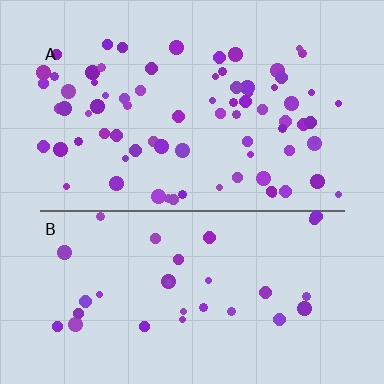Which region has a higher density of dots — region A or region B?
A (the top).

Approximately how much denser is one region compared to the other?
Approximately 2.4× — region A over region B.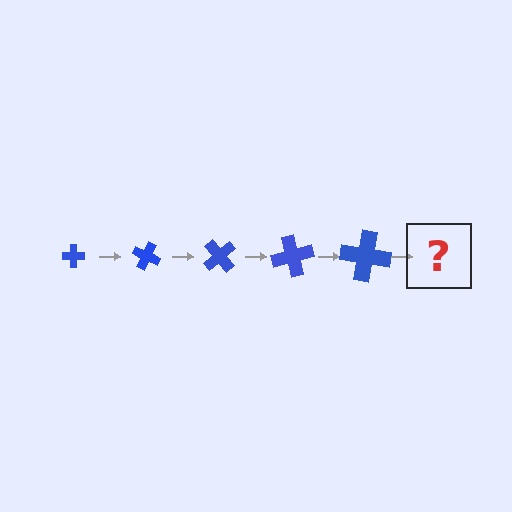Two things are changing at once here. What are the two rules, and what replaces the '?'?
The two rules are that the cross grows larger each step and it rotates 25 degrees each step. The '?' should be a cross, larger than the previous one and rotated 125 degrees from the start.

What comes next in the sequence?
The next element should be a cross, larger than the previous one and rotated 125 degrees from the start.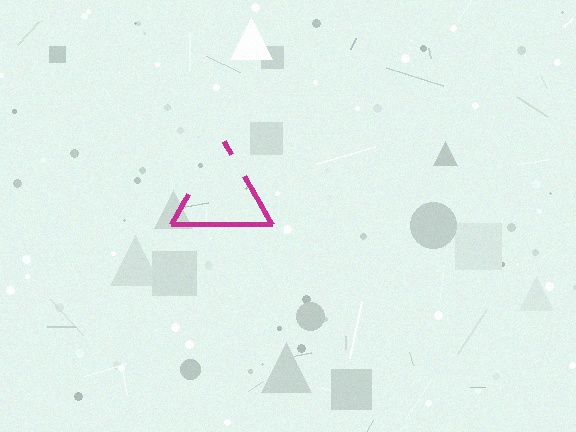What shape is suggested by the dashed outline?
The dashed outline suggests a triangle.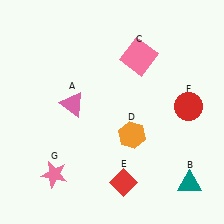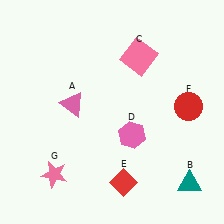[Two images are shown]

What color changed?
The hexagon (D) changed from orange in Image 1 to pink in Image 2.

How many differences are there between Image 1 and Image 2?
There is 1 difference between the two images.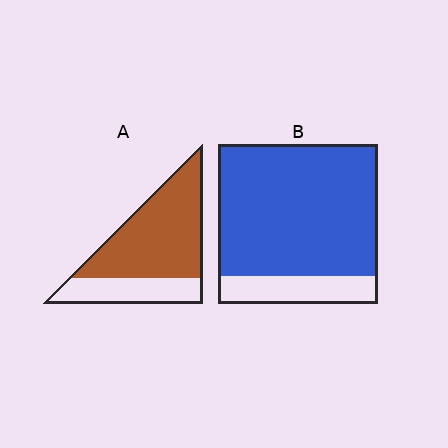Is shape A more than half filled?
Yes.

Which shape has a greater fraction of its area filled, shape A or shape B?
Shape B.